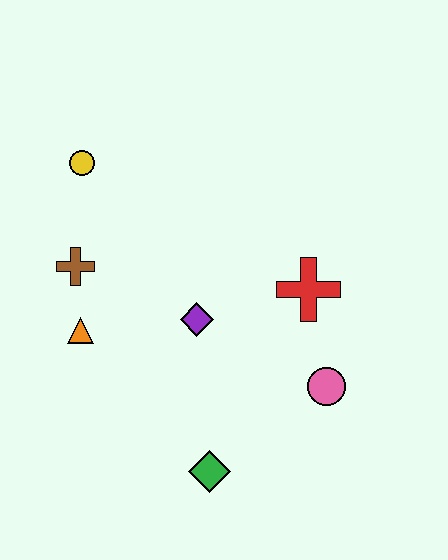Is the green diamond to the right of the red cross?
No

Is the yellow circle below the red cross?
No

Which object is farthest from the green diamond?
The yellow circle is farthest from the green diamond.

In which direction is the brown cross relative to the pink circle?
The brown cross is to the left of the pink circle.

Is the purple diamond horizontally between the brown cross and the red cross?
Yes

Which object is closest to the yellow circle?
The brown cross is closest to the yellow circle.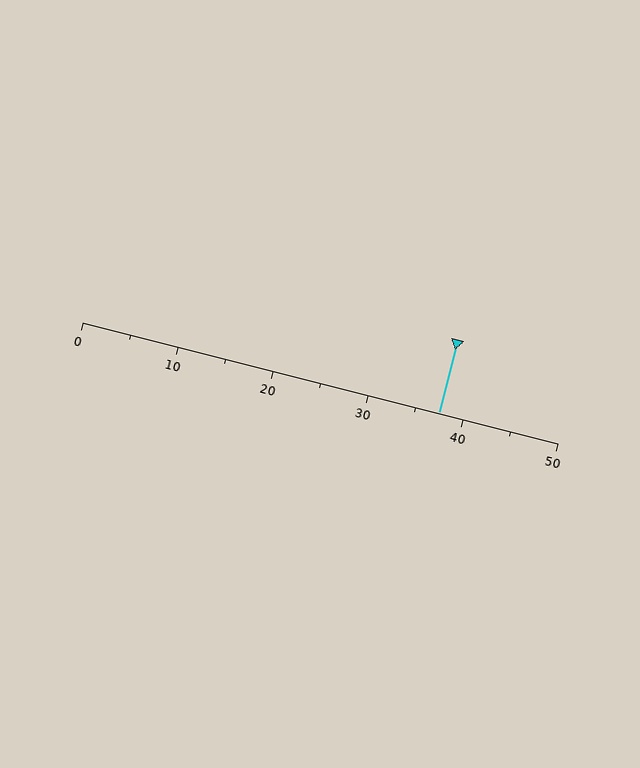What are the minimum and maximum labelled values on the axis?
The axis runs from 0 to 50.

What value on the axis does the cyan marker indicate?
The marker indicates approximately 37.5.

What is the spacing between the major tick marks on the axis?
The major ticks are spaced 10 apart.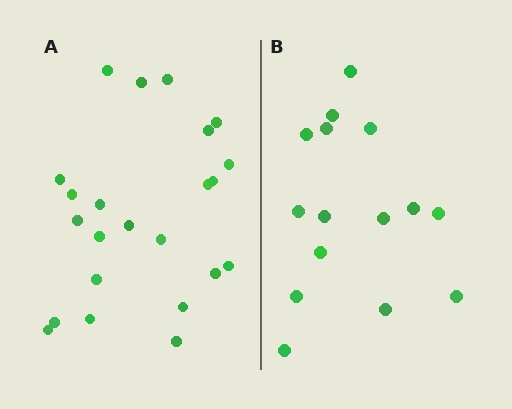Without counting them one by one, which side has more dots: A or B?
Region A (the left region) has more dots.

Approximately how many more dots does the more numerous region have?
Region A has roughly 8 or so more dots than region B.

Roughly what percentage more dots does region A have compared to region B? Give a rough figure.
About 55% more.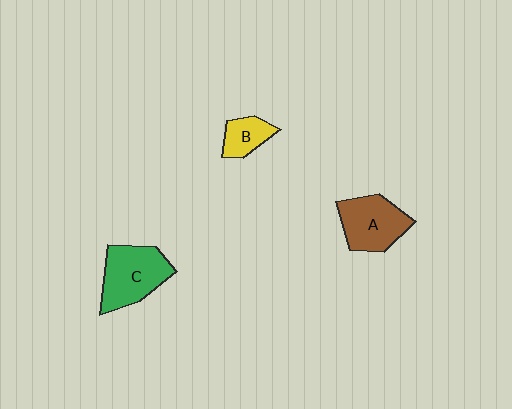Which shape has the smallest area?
Shape B (yellow).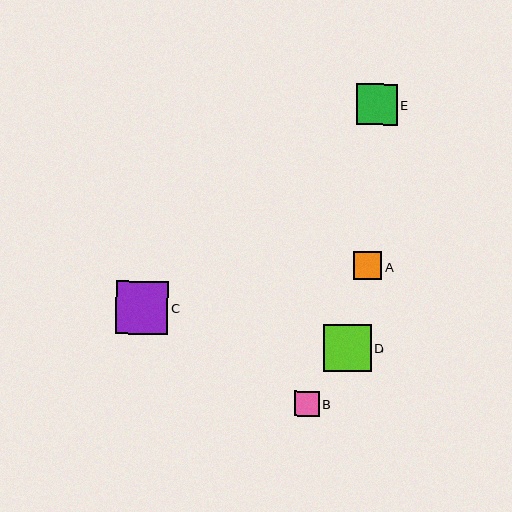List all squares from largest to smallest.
From largest to smallest: C, D, E, A, B.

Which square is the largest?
Square C is the largest with a size of approximately 52 pixels.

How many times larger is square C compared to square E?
Square C is approximately 1.3 times the size of square E.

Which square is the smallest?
Square B is the smallest with a size of approximately 25 pixels.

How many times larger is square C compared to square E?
Square C is approximately 1.3 times the size of square E.